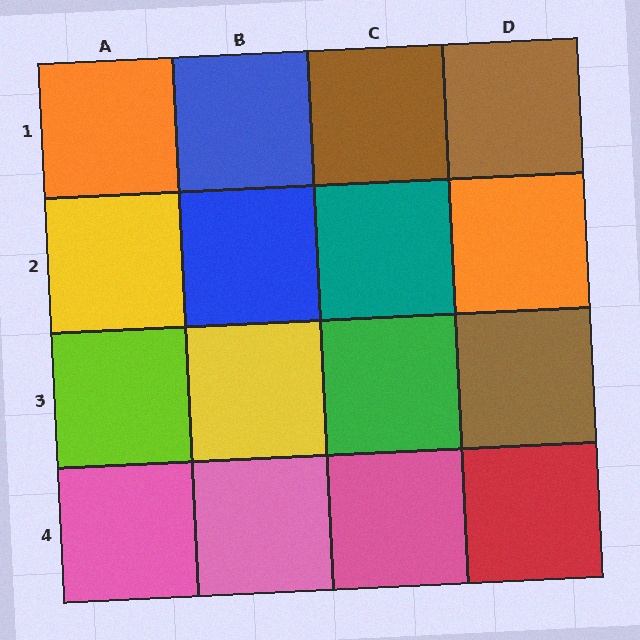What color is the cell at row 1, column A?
Orange.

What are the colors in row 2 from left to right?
Yellow, blue, teal, orange.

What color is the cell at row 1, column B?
Blue.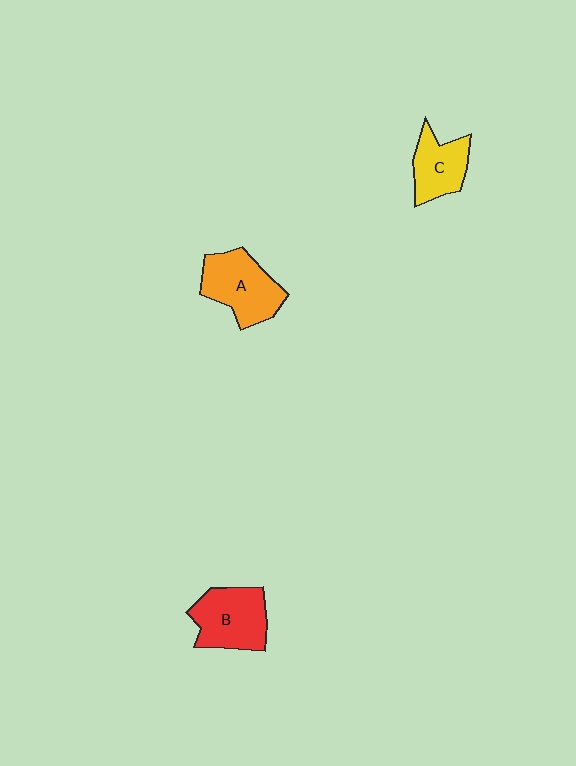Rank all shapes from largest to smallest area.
From largest to smallest: A (orange), B (red), C (yellow).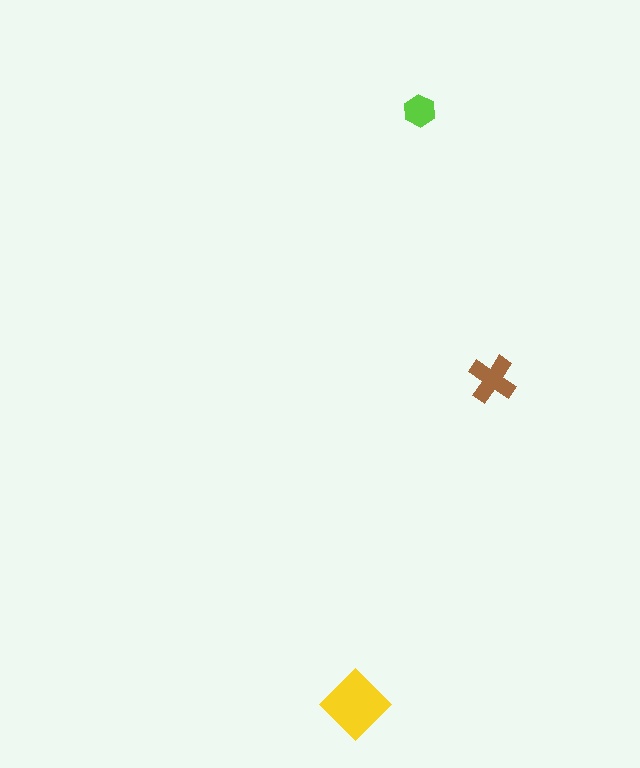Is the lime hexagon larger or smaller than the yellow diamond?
Smaller.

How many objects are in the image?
There are 3 objects in the image.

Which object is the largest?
The yellow diamond.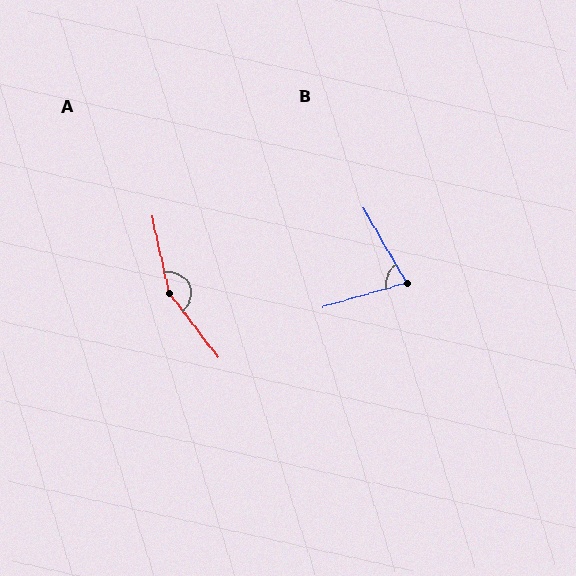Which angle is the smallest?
B, at approximately 76 degrees.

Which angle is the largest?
A, at approximately 155 degrees.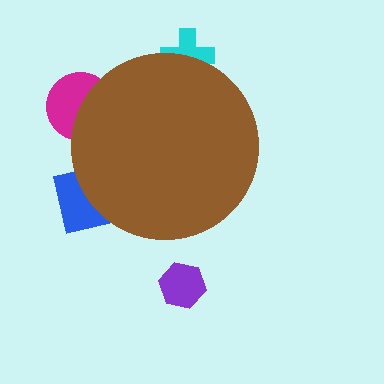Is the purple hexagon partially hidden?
No, the purple hexagon is fully visible.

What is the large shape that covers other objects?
A brown circle.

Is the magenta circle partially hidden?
Yes, the magenta circle is partially hidden behind the brown circle.